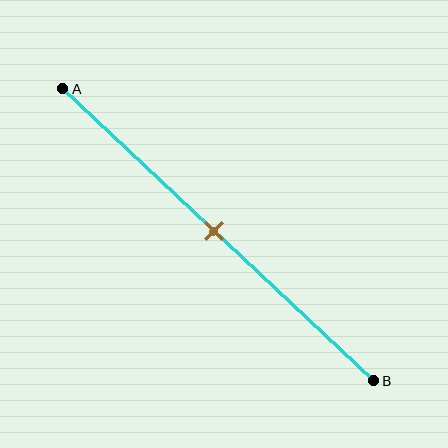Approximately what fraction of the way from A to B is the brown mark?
The brown mark is approximately 50% of the way from A to B.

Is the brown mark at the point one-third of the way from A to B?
No, the mark is at about 50% from A, not at the 33% one-third point.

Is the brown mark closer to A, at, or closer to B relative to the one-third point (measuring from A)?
The brown mark is closer to point B than the one-third point of segment AB.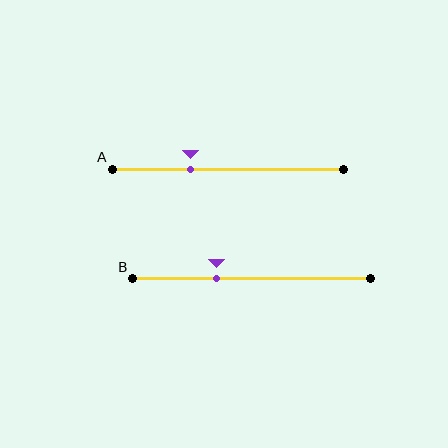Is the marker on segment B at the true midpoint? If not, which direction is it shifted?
No, the marker on segment B is shifted to the left by about 15% of the segment length.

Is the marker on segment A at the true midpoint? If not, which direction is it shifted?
No, the marker on segment A is shifted to the left by about 16% of the segment length.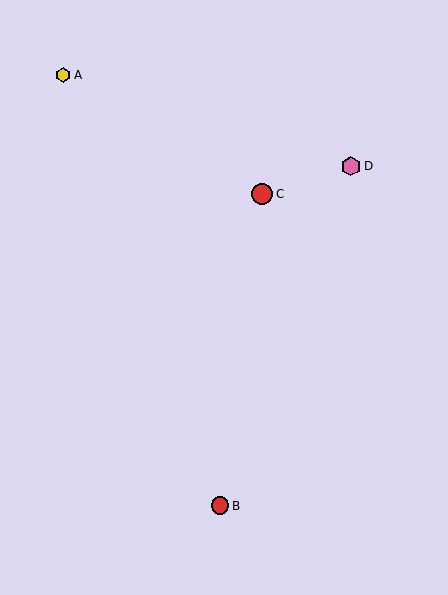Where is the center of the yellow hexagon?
The center of the yellow hexagon is at (63, 75).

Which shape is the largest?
The red circle (labeled C) is the largest.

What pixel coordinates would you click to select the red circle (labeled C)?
Click at (262, 194) to select the red circle C.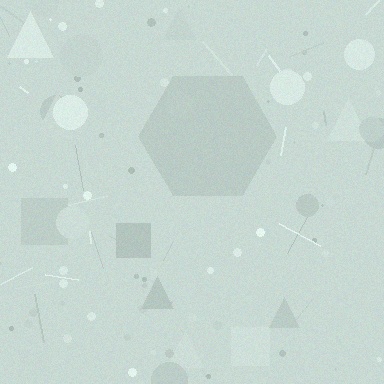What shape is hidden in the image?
A hexagon is hidden in the image.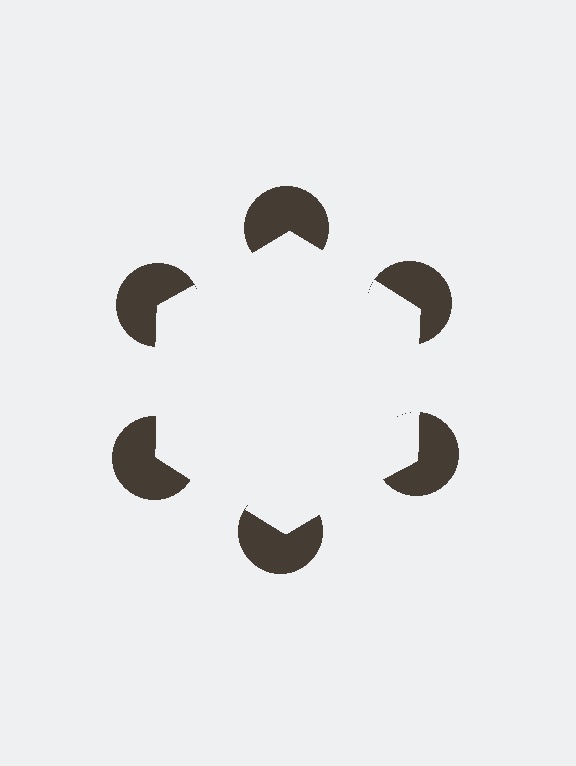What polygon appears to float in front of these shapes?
An illusory hexagon — its edges are inferred from the aligned wedge cuts in the pac-man discs, not physically drawn.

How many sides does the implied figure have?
6 sides.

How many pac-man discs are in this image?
There are 6 — one at each vertex of the illusory hexagon.